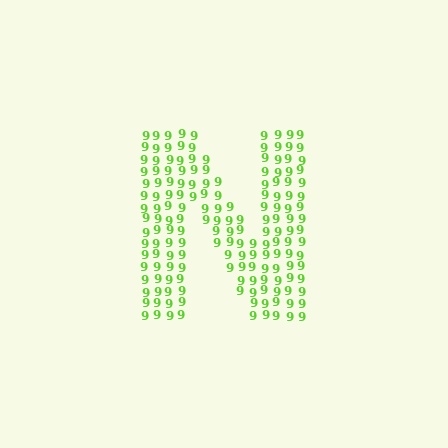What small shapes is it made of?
It is made of small digit 9's.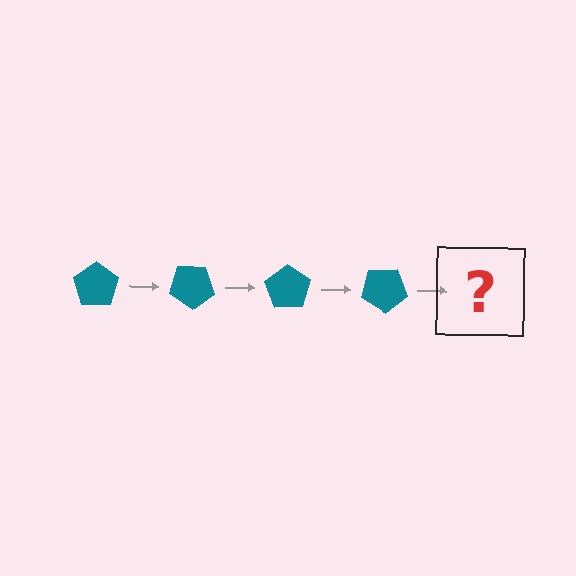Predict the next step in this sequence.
The next step is a teal pentagon rotated 140 degrees.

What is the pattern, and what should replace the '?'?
The pattern is that the pentagon rotates 35 degrees each step. The '?' should be a teal pentagon rotated 140 degrees.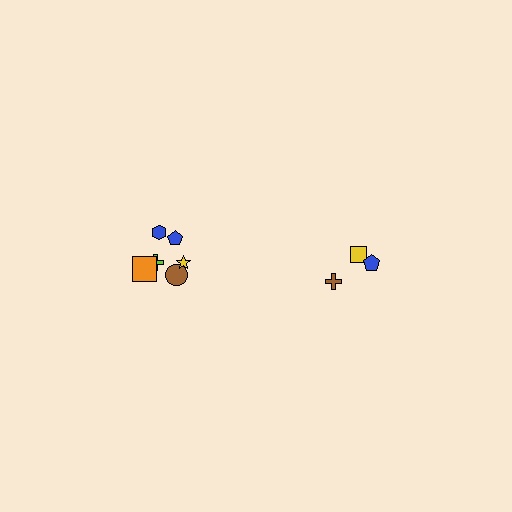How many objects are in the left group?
There are 6 objects.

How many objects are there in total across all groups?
There are 9 objects.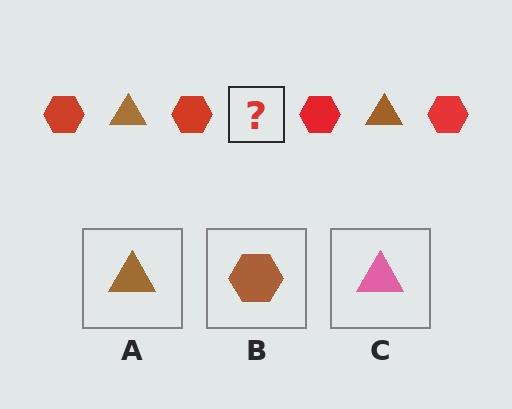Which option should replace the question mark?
Option A.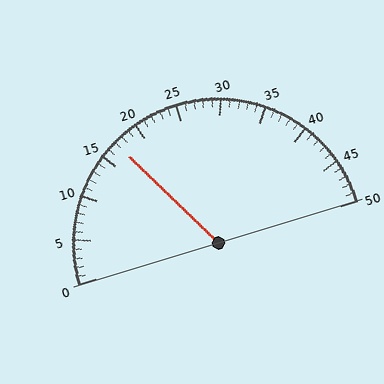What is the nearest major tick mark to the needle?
The nearest major tick mark is 15.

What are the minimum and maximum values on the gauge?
The gauge ranges from 0 to 50.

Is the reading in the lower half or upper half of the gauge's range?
The reading is in the lower half of the range (0 to 50).